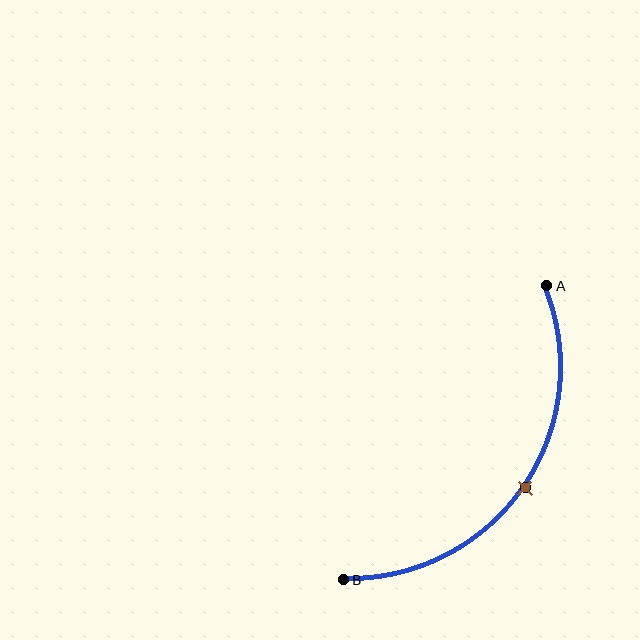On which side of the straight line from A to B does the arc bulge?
The arc bulges below and to the right of the straight line connecting A and B.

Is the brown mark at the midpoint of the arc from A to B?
Yes. The brown mark lies on the arc at equal arc-length from both A and B — it is the arc midpoint.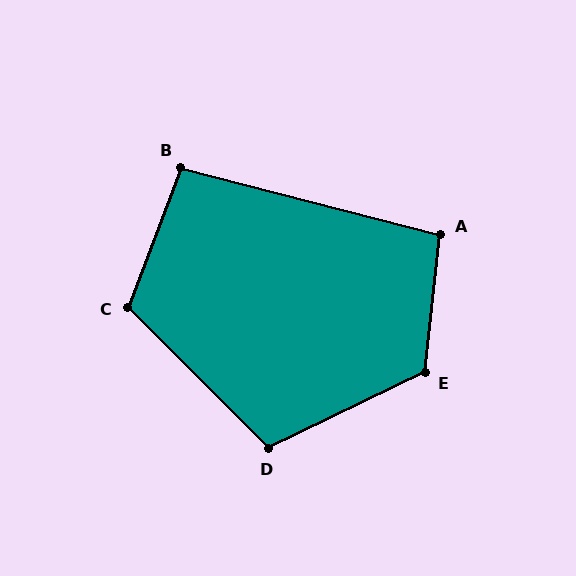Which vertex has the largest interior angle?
E, at approximately 122 degrees.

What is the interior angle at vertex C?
Approximately 114 degrees (obtuse).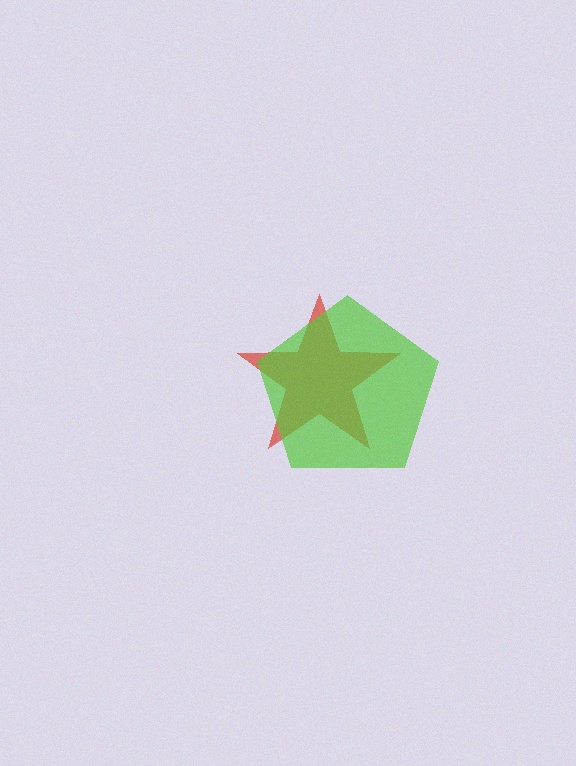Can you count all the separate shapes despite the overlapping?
Yes, there are 2 separate shapes.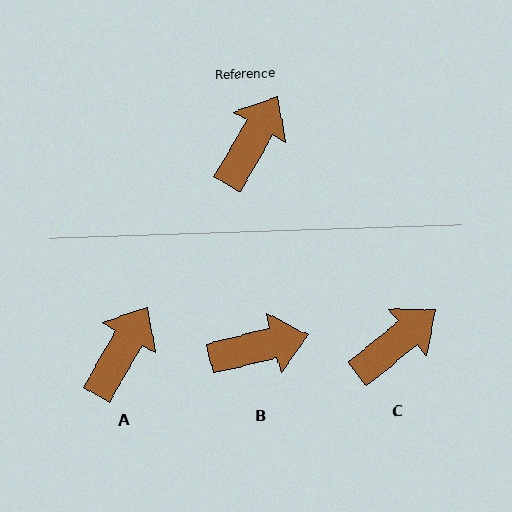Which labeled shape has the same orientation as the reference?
A.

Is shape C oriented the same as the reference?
No, it is off by about 20 degrees.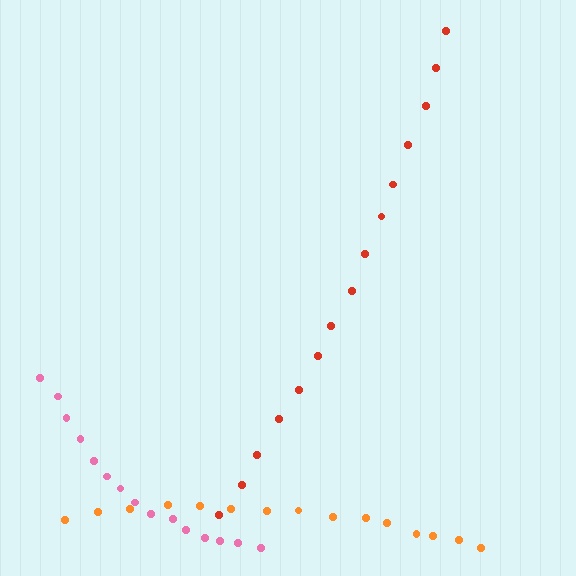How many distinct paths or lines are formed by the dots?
There are 3 distinct paths.